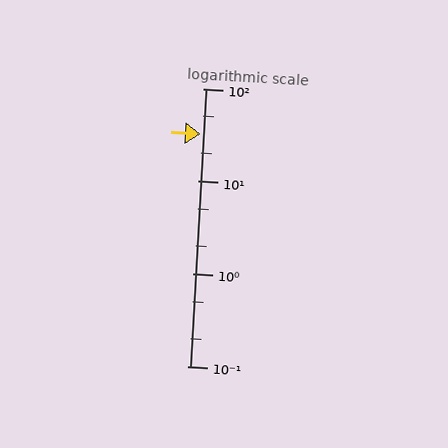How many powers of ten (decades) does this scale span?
The scale spans 3 decades, from 0.1 to 100.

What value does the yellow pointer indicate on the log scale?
The pointer indicates approximately 32.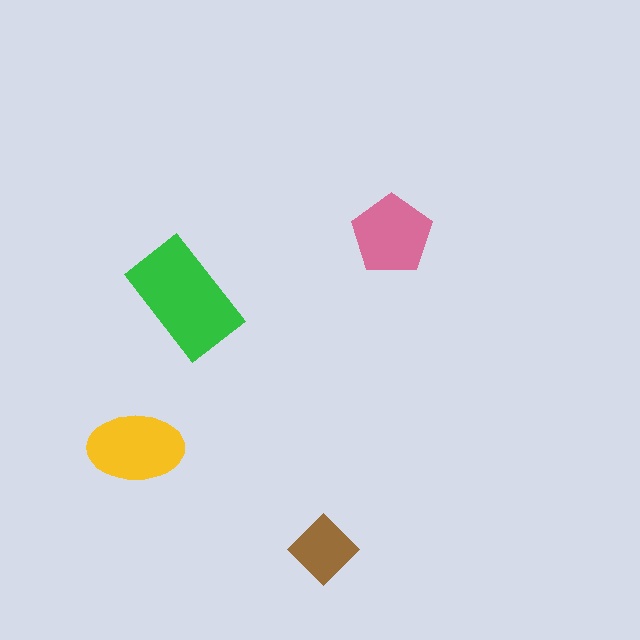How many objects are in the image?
There are 4 objects in the image.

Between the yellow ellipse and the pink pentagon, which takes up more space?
The yellow ellipse.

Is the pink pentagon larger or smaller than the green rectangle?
Smaller.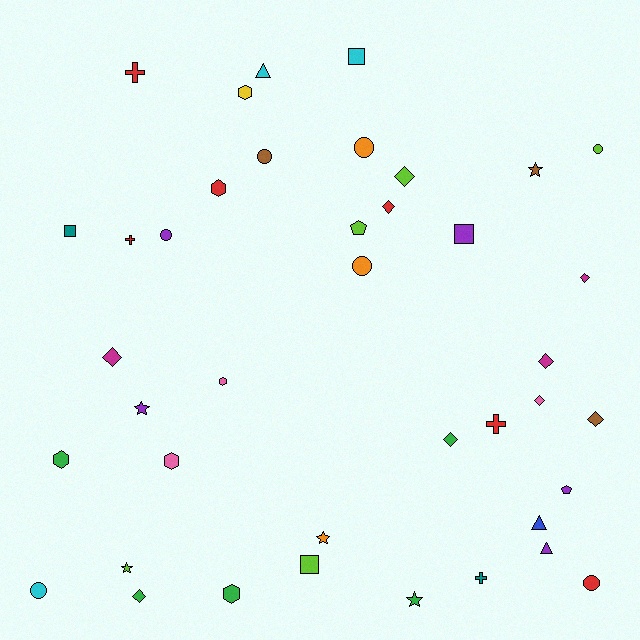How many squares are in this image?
There are 4 squares.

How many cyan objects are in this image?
There are 3 cyan objects.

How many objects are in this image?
There are 40 objects.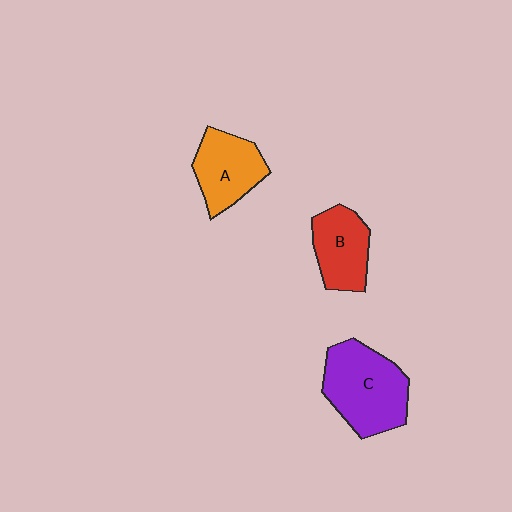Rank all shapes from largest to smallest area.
From largest to smallest: C (purple), A (orange), B (red).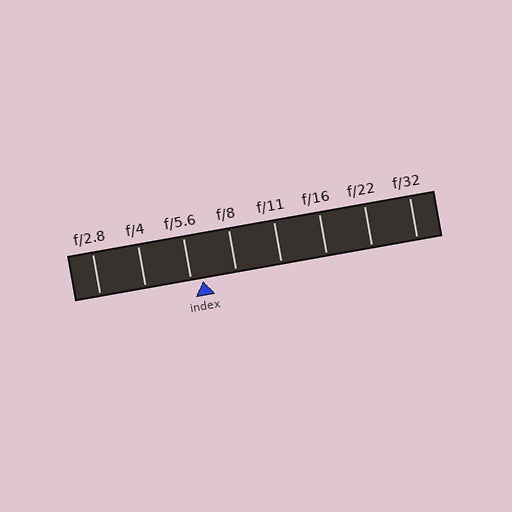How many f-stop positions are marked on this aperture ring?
There are 8 f-stop positions marked.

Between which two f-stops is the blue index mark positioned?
The index mark is between f/5.6 and f/8.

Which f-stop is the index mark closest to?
The index mark is closest to f/5.6.